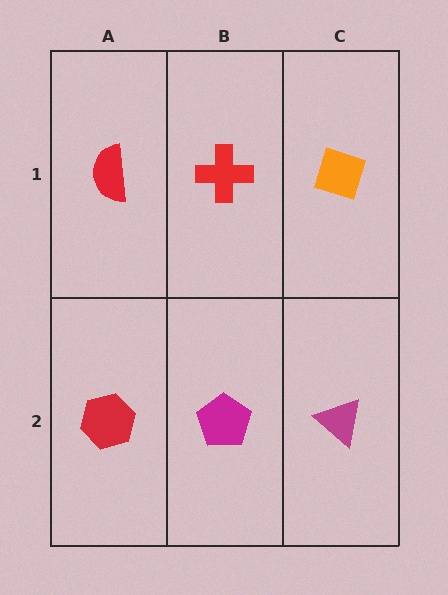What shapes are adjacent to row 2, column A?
A red semicircle (row 1, column A), a magenta pentagon (row 2, column B).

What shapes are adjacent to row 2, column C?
An orange diamond (row 1, column C), a magenta pentagon (row 2, column B).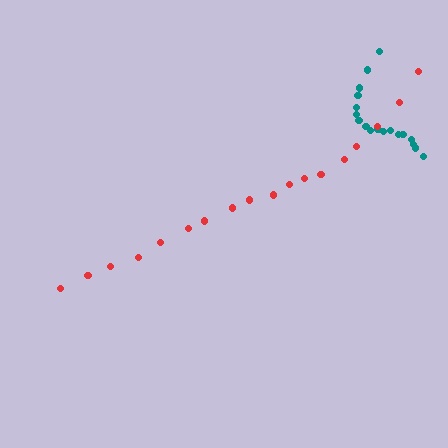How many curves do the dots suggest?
There are 2 distinct paths.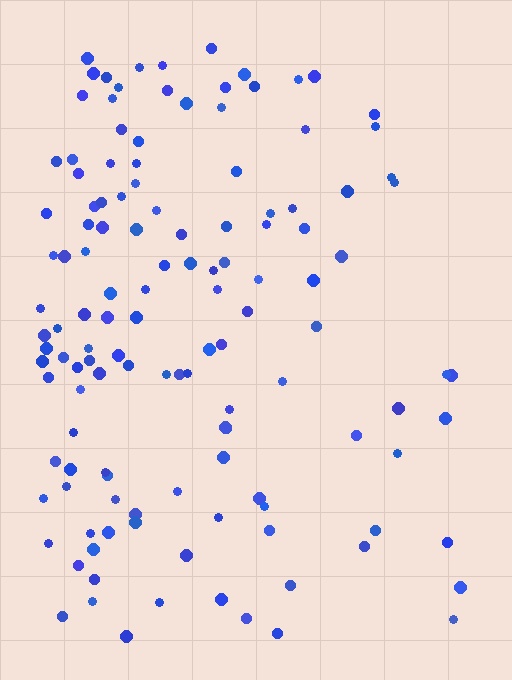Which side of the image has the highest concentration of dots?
The left.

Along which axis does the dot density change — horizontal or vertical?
Horizontal.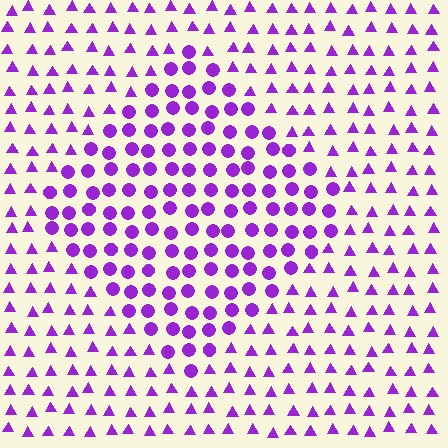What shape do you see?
I see a diamond.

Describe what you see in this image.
The image is filled with small purple elements arranged in a uniform grid. A diamond-shaped region contains circles, while the surrounding area contains triangles. The boundary is defined purely by the change in element shape.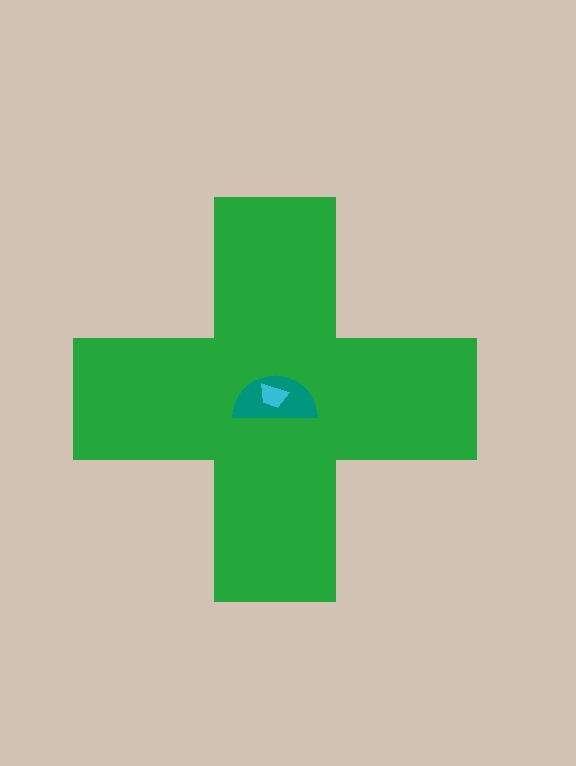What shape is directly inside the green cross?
The teal semicircle.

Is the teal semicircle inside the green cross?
Yes.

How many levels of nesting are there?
3.